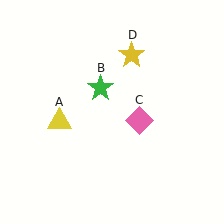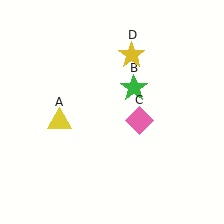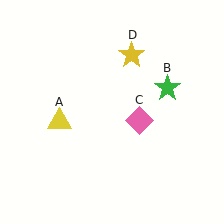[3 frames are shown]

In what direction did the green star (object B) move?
The green star (object B) moved right.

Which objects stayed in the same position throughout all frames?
Yellow triangle (object A) and pink diamond (object C) and yellow star (object D) remained stationary.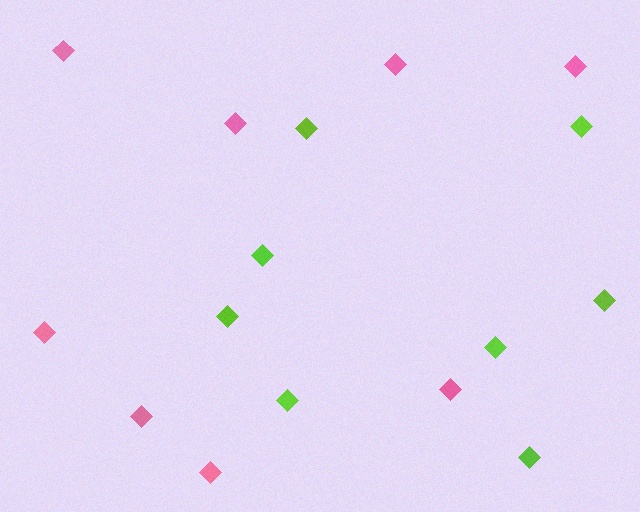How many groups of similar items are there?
There are 2 groups: one group of lime diamonds (8) and one group of pink diamonds (8).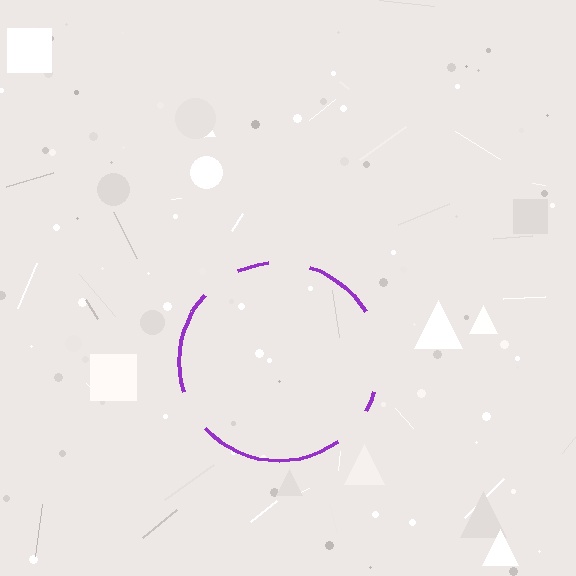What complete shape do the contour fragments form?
The contour fragments form a circle.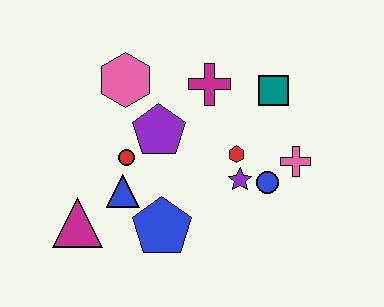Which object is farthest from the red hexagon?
The magenta triangle is farthest from the red hexagon.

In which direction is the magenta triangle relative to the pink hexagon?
The magenta triangle is below the pink hexagon.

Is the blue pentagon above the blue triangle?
No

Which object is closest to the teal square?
The magenta cross is closest to the teal square.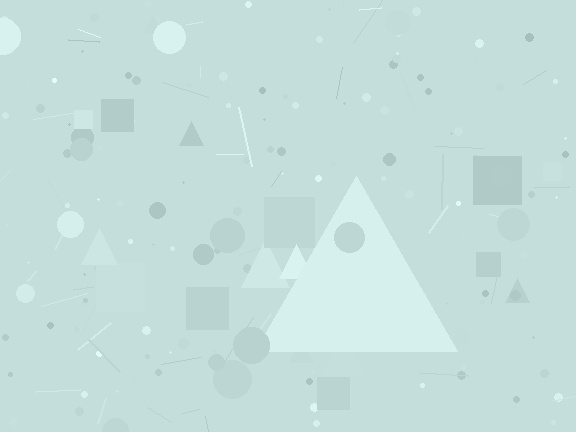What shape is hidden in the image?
A triangle is hidden in the image.